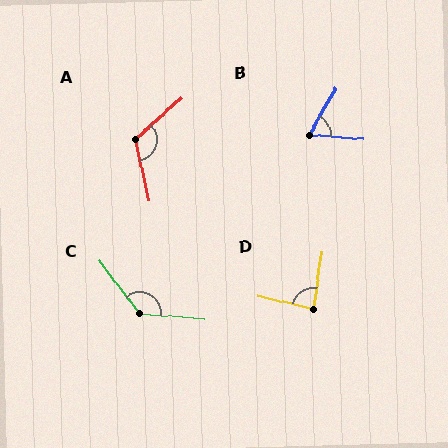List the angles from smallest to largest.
B (65°), D (86°), A (118°), C (132°).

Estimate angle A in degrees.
Approximately 118 degrees.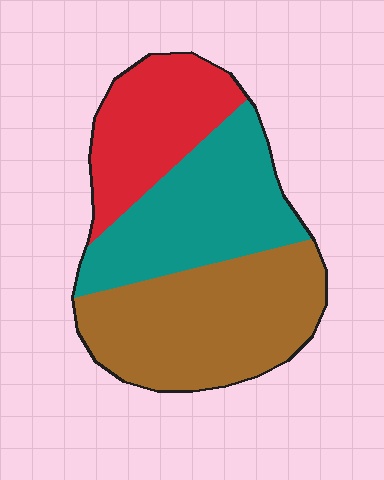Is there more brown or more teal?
Brown.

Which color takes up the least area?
Red, at roughly 25%.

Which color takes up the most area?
Brown, at roughly 40%.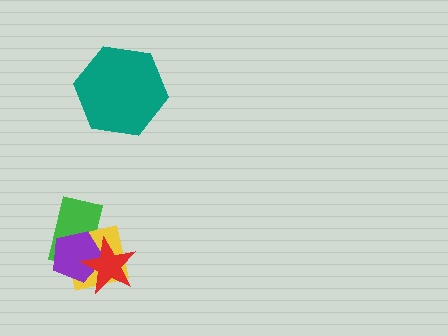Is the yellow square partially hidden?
Yes, it is partially covered by another shape.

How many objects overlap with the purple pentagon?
3 objects overlap with the purple pentagon.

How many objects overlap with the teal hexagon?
0 objects overlap with the teal hexagon.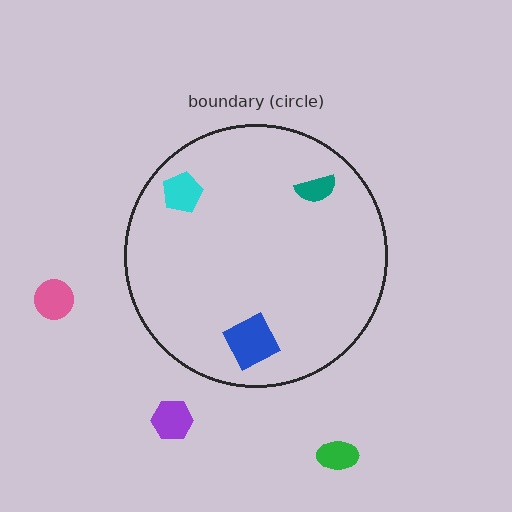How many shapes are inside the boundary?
3 inside, 3 outside.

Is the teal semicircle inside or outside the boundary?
Inside.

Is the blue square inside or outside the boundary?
Inside.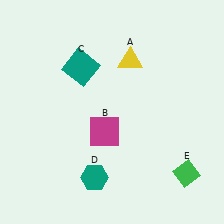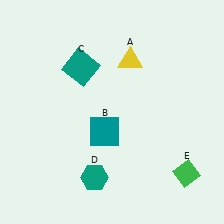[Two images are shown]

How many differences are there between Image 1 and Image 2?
There is 1 difference between the two images.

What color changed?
The square (B) changed from magenta in Image 1 to teal in Image 2.